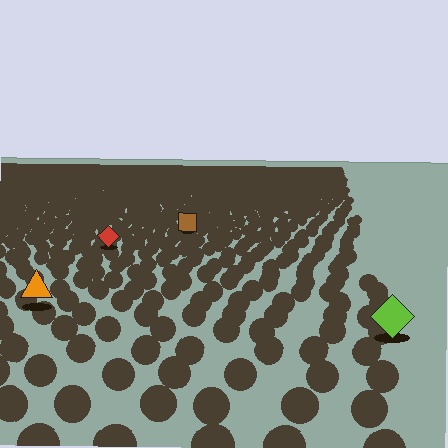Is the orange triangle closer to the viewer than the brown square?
Yes. The orange triangle is closer — you can tell from the texture gradient: the ground texture is coarser near it.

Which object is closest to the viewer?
The lime diamond is closest. The texture marks near it are larger and more spread out.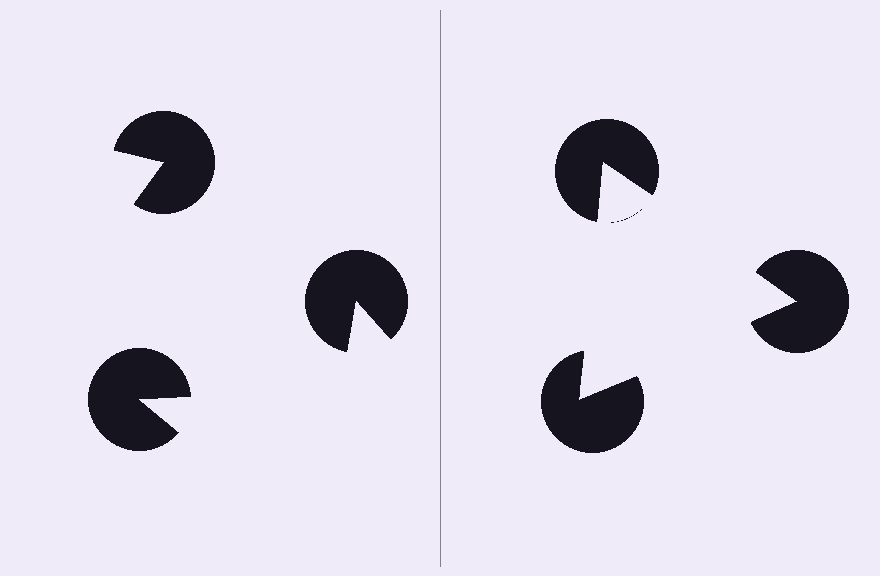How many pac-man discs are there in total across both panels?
6 — 3 on each side.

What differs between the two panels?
The pac-man discs are positioned identically on both sides; only the wedge orientations differ. On the right they align to a triangle; on the left they are misaligned.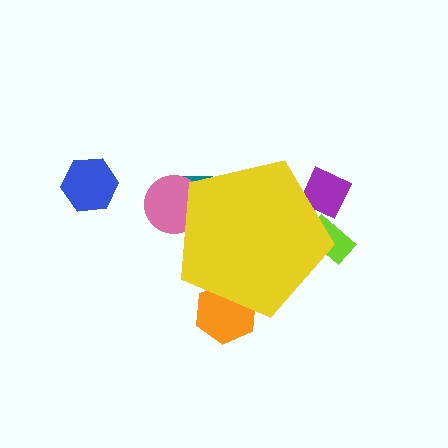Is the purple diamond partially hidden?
Yes, the purple diamond is partially hidden behind the yellow pentagon.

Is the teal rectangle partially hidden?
Yes, the teal rectangle is partially hidden behind the yellow pentagon.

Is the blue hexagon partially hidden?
No, the blue hexagon is fully visible.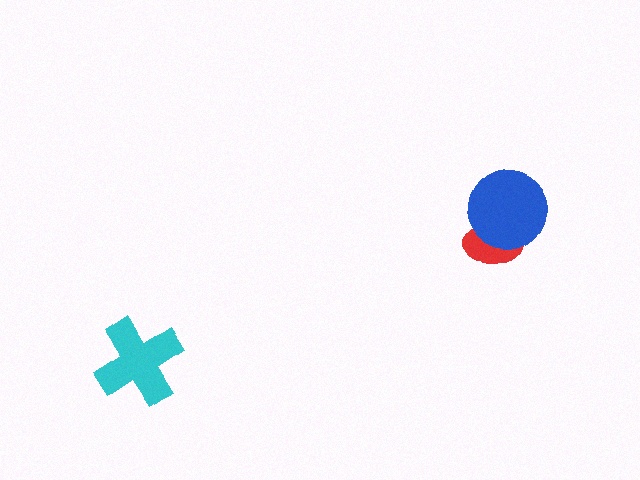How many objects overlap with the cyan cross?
0 objects overlap with the cyan cross.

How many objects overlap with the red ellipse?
1 object overlaps with the red ellipse.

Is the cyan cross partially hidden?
No, no other shape covers it.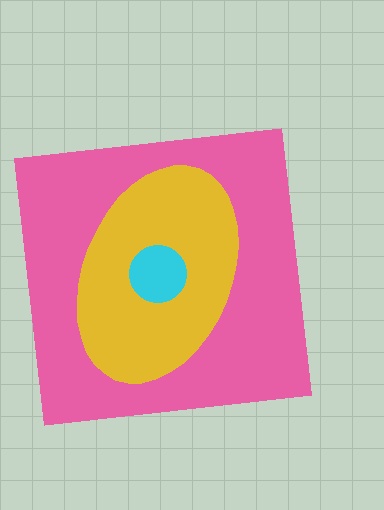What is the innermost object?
The cyan circle.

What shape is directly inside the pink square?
The yellow ellipse.